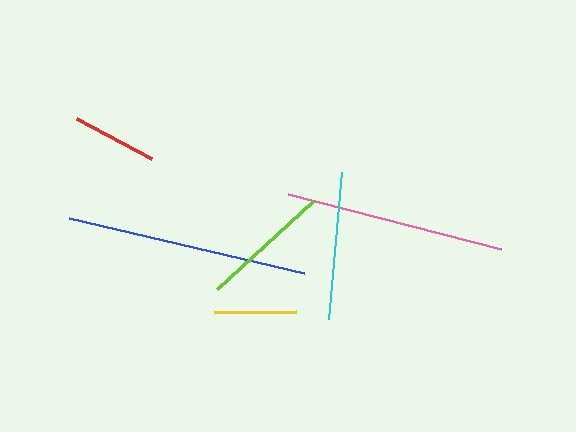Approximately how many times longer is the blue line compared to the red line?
The blue line is approximately 2.8 times the length of the red line.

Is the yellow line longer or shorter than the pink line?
The pink line is longer than the yellow line.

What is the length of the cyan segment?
The cyan segment is approximately 148 pixels long.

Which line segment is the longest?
The blue line is the longest at approximately 241 pixels.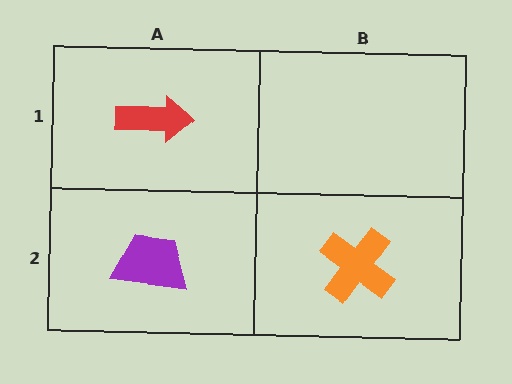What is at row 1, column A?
A red arrow.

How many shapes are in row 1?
1 shape.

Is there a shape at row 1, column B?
No, that cell is empty.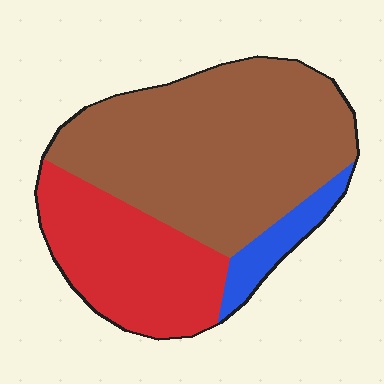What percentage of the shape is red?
Red covers around 30% of the shape.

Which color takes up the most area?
Brown, at roughly 60%.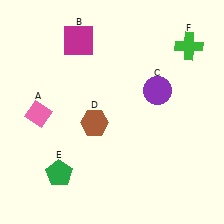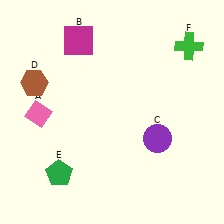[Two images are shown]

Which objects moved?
The objects that moved are: the purple circle (C), the brown hexagon (D).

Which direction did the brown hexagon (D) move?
The brown hexagon (D) moved left.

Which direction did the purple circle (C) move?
The purple circle (C) moved down.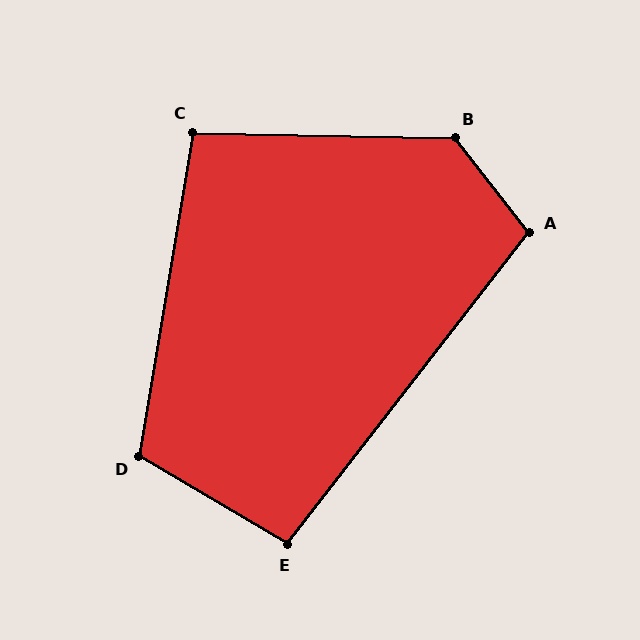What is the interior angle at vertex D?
Approximately 111 degrees (obtuse).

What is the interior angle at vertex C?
Approximately 98 degrees (obtuse).